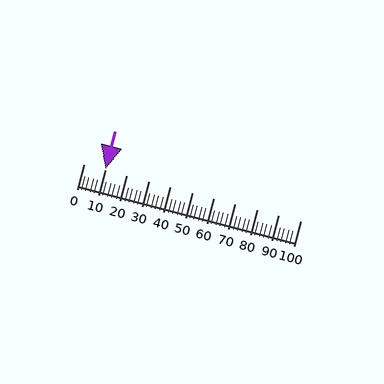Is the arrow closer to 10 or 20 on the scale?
The arrow is closer to 10.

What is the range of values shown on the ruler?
The ruler shows values from 0 to 100.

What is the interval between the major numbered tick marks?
The major tick marks are spaced 10 units apart.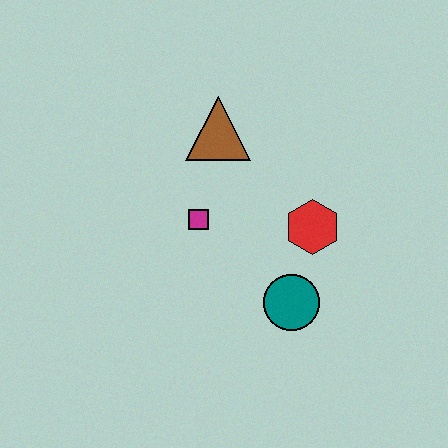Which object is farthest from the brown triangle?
The teal circle is farthest from the brown triangle.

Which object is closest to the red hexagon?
The teal circle is closest to the red hexagon.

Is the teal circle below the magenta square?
Yes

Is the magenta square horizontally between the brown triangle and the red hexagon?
No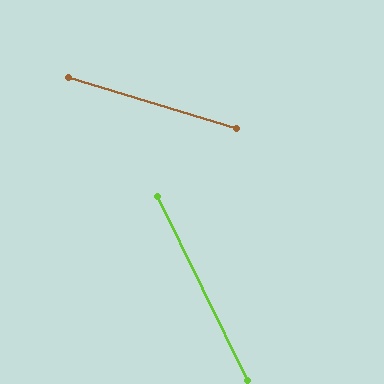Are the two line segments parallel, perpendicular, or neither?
Neither parallel nor perpendicular — they differ by about 47°.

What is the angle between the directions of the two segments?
Approximately 47 degrees.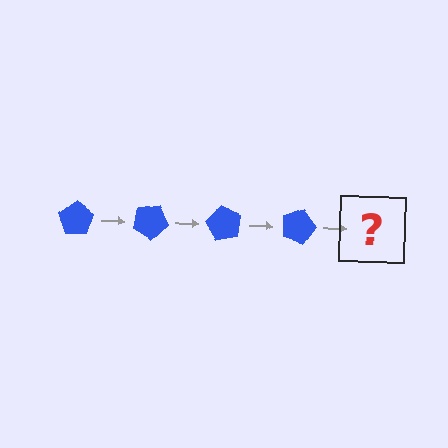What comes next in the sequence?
The next element should be a blue pentagon rotated 120 degrees.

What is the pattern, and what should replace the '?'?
The pattern is that the pentagon rotates 30 degrees each step. The '?' should be a blue pentagon rotated 120 degrees.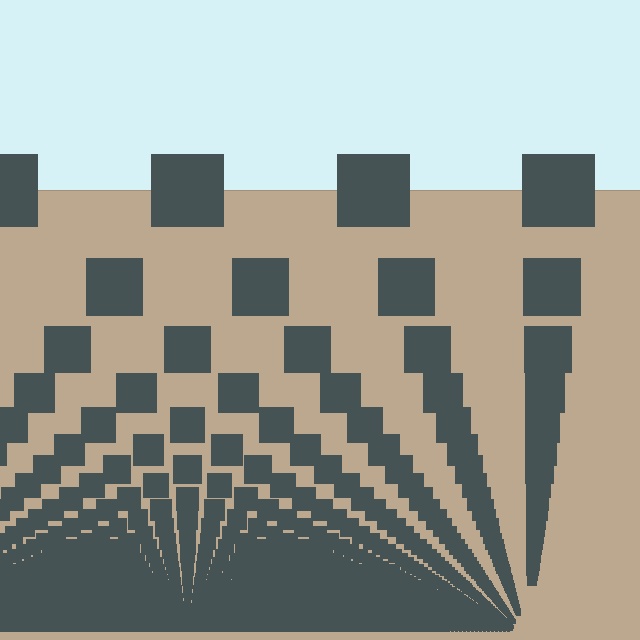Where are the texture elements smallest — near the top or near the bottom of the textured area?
Near the bottom.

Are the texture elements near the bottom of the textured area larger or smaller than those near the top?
Smaller. The gradient is inverted — elements near the bottom are smaller and denser.